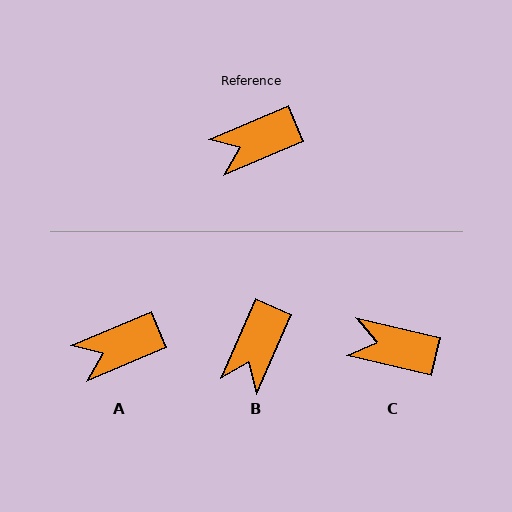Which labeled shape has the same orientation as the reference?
A.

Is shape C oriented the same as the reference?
No, it is off by about 36 degrees.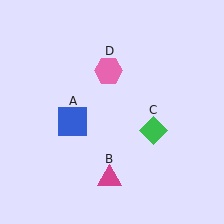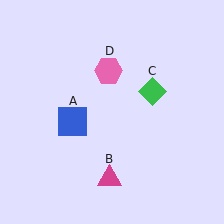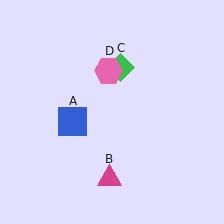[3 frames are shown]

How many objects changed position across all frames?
1 object changed position: green diamond (object C).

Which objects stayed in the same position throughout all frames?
Blue square (object A) and magenta triangle (object B) and pink hexagon (object D) remained stationary.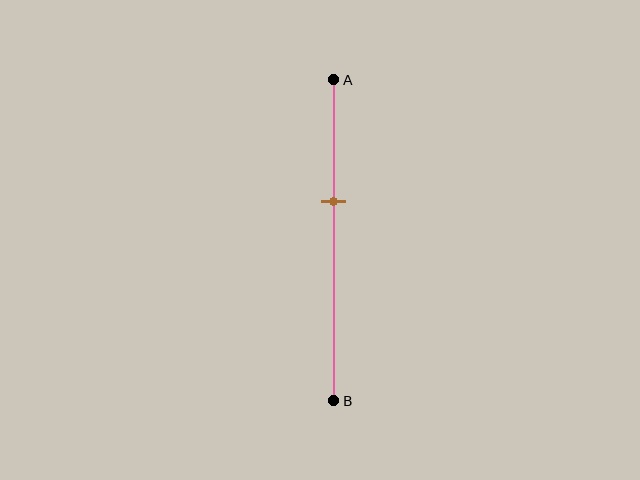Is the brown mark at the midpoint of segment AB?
No, the mark is at about 40% from A, not at the 50% midpoint.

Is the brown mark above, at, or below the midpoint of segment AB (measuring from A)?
The brown mark is above the midpoint of segment AB.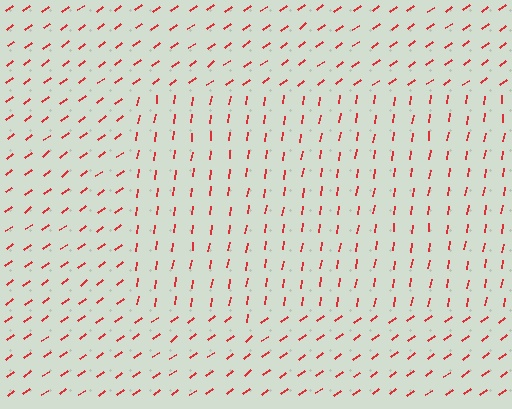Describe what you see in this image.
The image is filled with small red line segments. A rectangle region in the image has lines oriented differently from the surrounding lines, creating a visible texture boundary.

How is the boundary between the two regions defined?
The boundary is defined purely by a change in line orientation (approximately 45 degrees difference). All lines are the same color and thickness.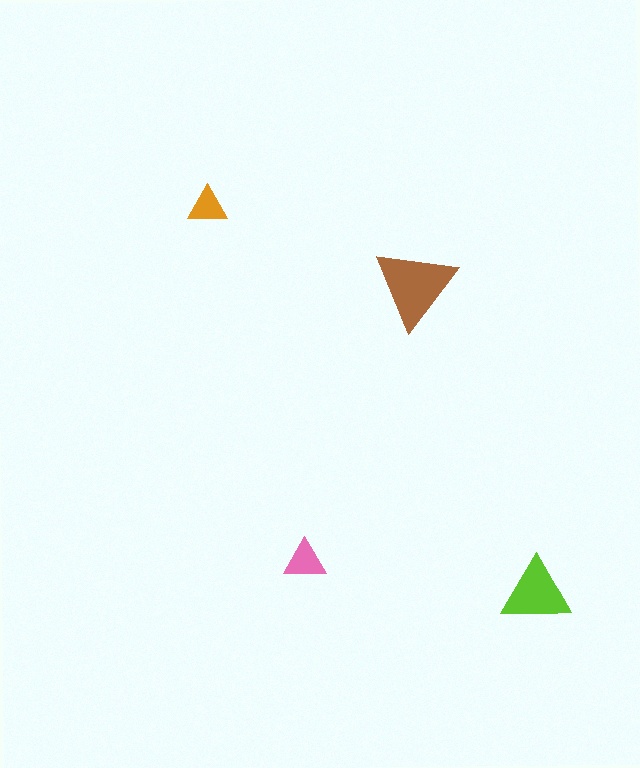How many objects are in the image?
There are 4 objects in the image.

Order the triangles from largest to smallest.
the brown one, the lime one, the pink one, the orange one.